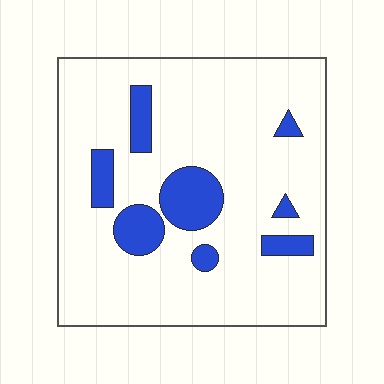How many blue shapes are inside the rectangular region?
8.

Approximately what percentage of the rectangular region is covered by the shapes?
Approximately 15%.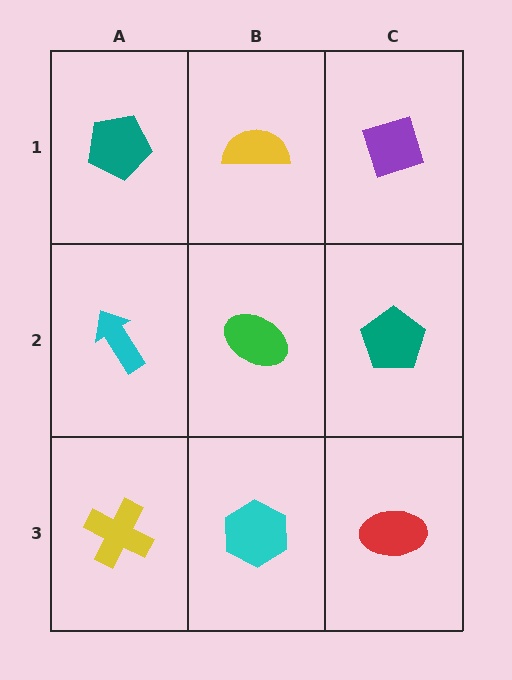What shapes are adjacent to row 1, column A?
A cyan arrow (row 2, column A), a yellow semicircle (row 1, column B).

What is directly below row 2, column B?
A cyan hexagon.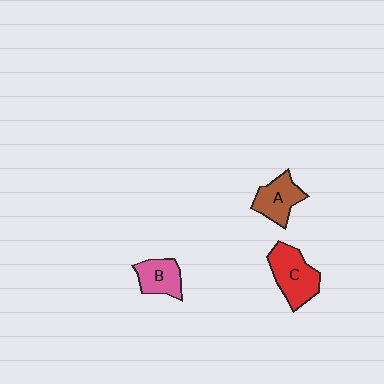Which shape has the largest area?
Shape C (red).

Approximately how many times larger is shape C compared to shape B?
Approximately 1.4 times.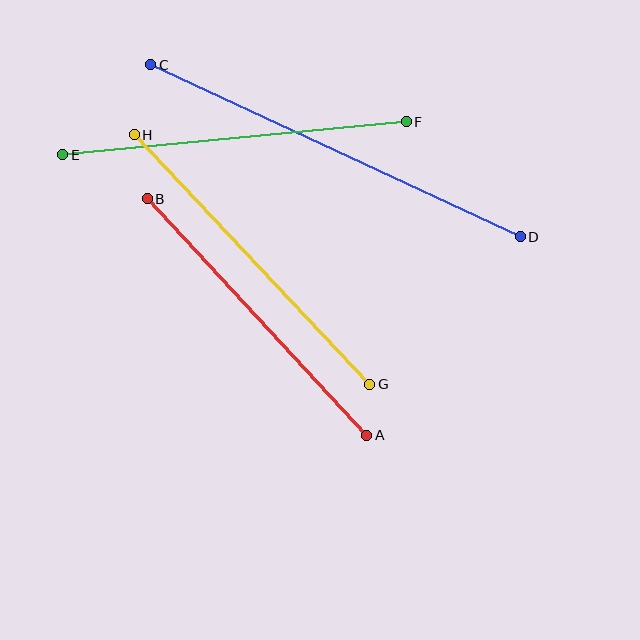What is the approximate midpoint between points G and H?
The midpoint is at approximately (252, 260) pixels.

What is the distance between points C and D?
The distance is approximately 408 pixels.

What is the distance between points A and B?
The distance is approximately 323 pixels.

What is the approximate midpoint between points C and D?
The midpoint is at approximately (335, 151) pixels.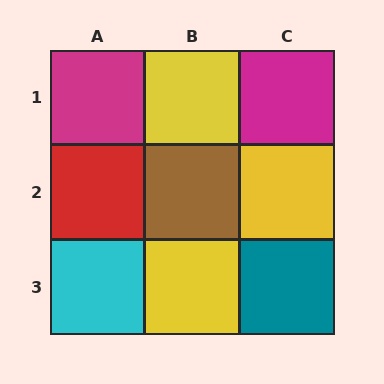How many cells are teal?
1 cell is teal.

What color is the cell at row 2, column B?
Brown.